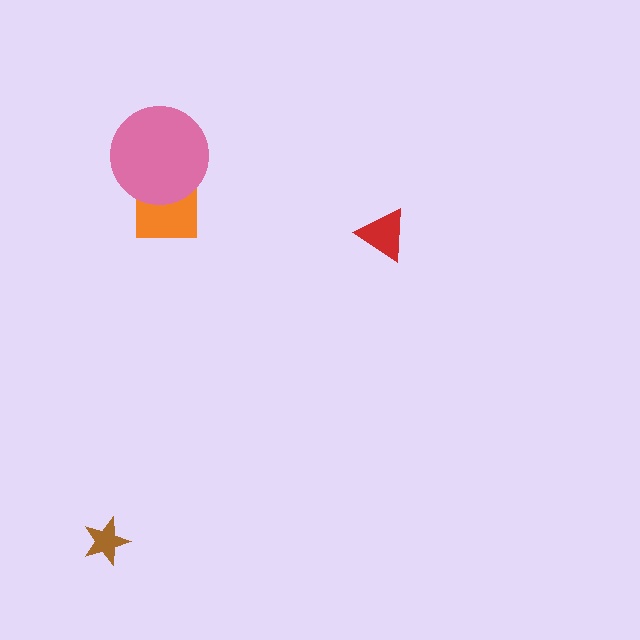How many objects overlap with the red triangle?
0 objects overlap with the red triangle.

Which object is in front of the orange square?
The pink circle is in front of the orange square.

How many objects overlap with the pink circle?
1 object overlaps with the pink circle.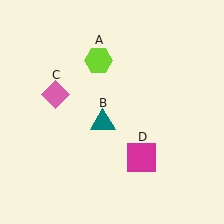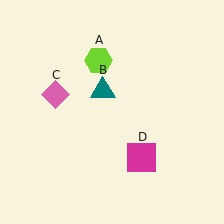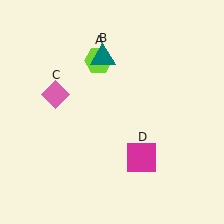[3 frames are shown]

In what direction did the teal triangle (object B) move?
The teal triangle (object B) moved up.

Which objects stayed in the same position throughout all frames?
Lime hexagon (object A) and pink diamond (object C) and magenta square (object D) remained stationary.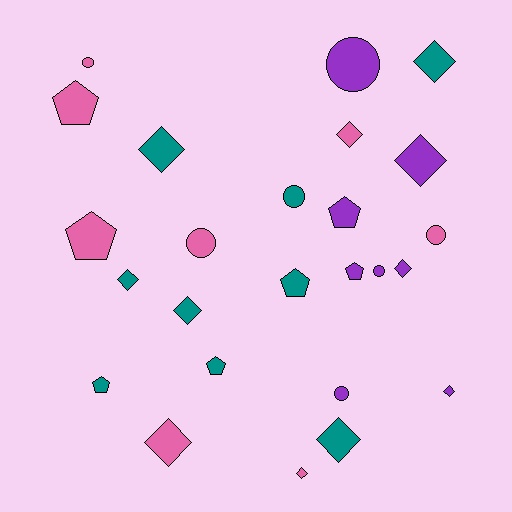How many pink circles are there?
There are 3 pink circles.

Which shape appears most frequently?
Diamond, with 11 objects.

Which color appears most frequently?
Teal, with 9 objects.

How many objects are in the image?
There are 25 objects.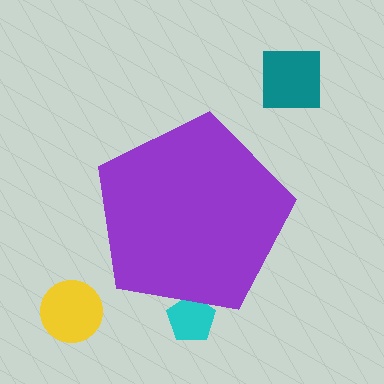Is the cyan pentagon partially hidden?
Yes, the cyan pentagon is partially hidden behind the purple pentagon.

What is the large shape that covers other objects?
A purple pentagon.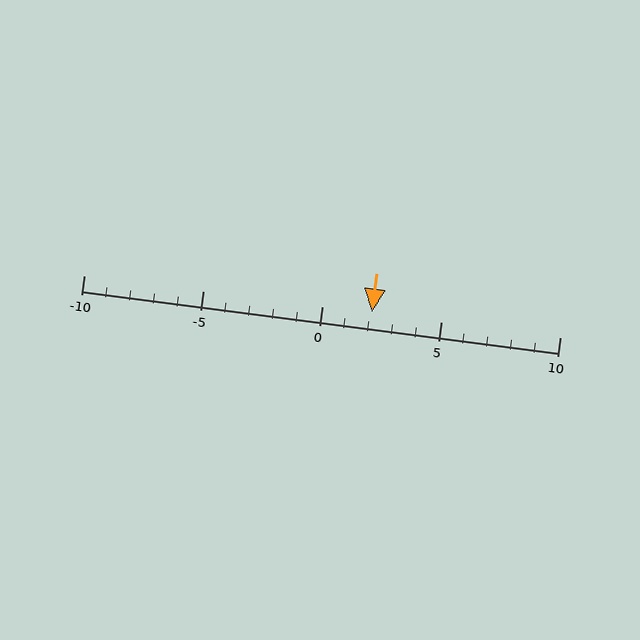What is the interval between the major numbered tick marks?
The major tick marks are spaced 5 units apart.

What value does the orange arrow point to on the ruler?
The orange arrow points to approximately 2.